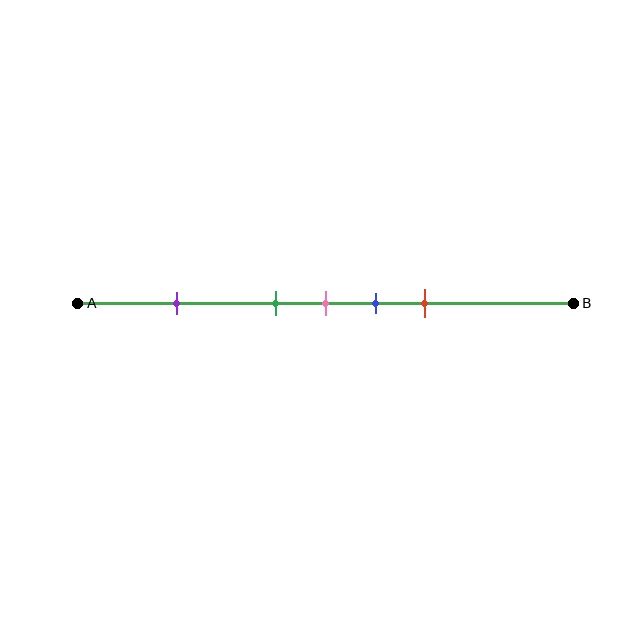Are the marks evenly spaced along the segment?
No, the marks are not evenly spaced.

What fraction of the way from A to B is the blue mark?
The blue mark is approximately 60% (0.6) of the way from A to B.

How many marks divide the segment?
There are 5 marks dividing the segment.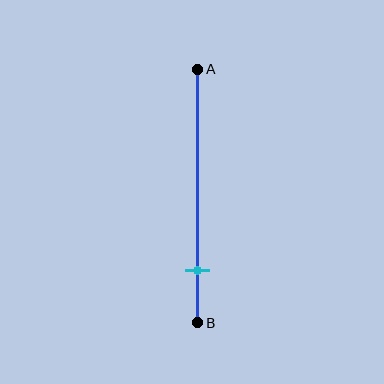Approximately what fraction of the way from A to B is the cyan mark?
The cyan mark is approximately 80% of the way from A to B.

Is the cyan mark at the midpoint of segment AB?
No, the mark is at about 80% from A, not at the 50% midpoint.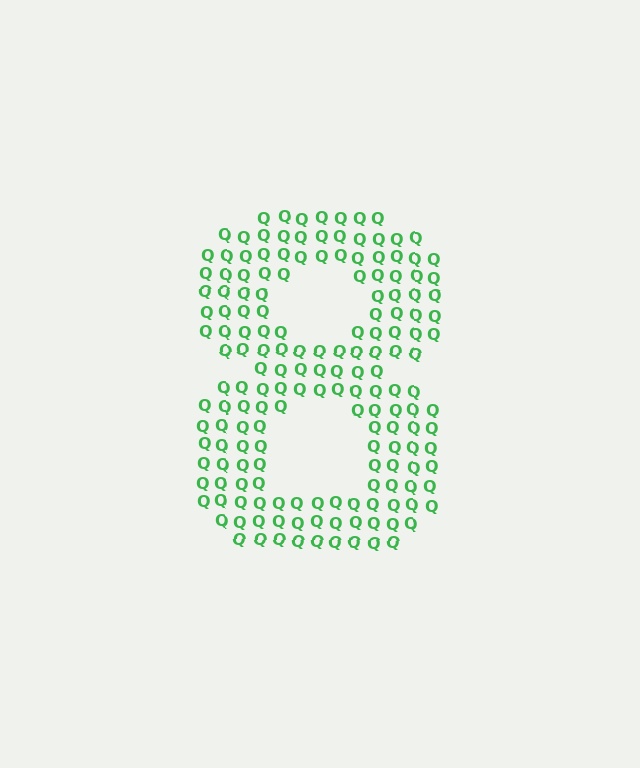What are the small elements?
The small elements are letter Q's.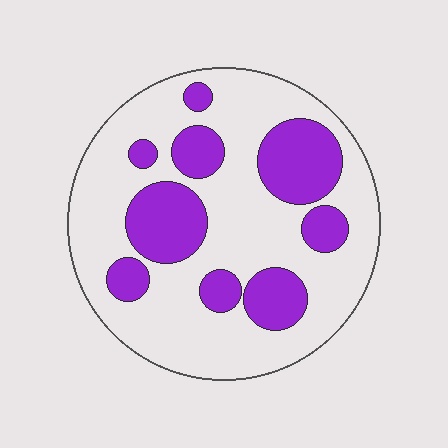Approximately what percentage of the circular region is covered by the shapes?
Approximately 30%.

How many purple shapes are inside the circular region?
9.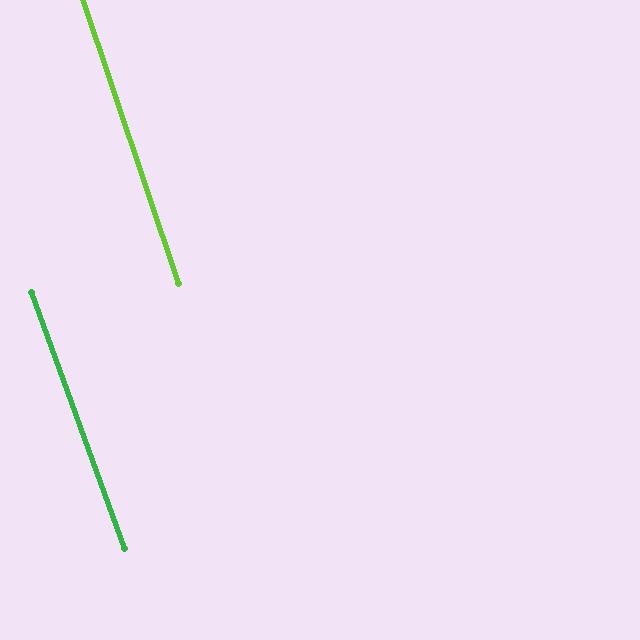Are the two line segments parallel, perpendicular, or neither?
Parallel — their directions differ by only 1.5°.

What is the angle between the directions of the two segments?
Approximately 1 degree.